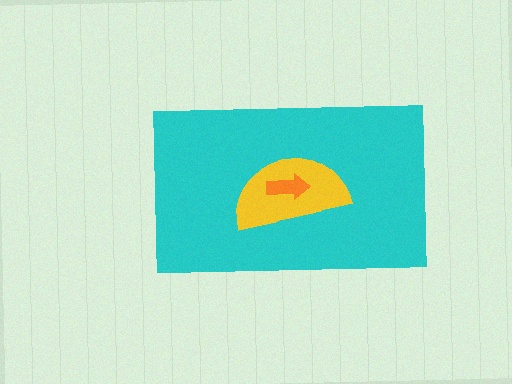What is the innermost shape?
The orange arrow.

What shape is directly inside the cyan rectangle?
The yellow semicircle.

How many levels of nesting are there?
3.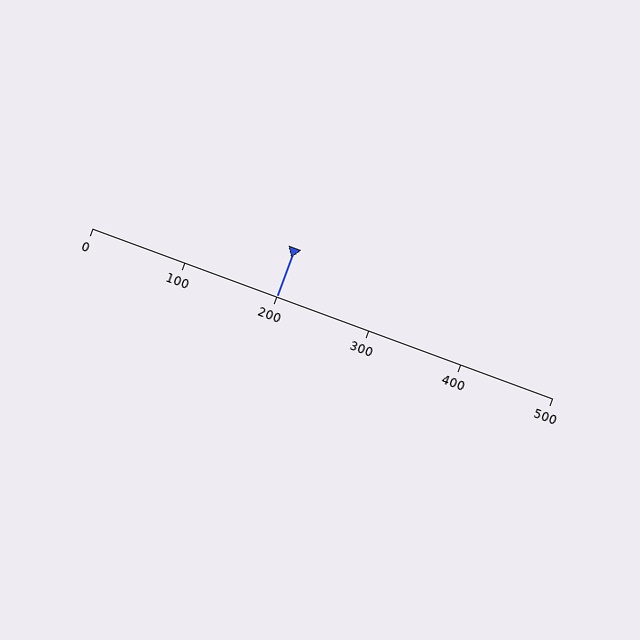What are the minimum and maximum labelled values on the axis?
The axis runs from 0 to 500.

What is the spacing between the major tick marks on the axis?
The major ticks are spaced 100 apart.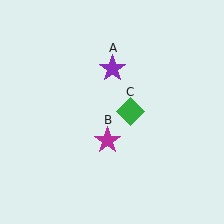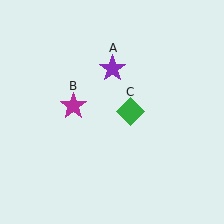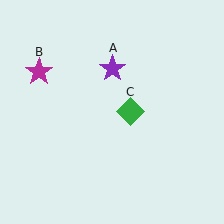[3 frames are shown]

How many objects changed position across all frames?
1 object changed position: magenta star (object B).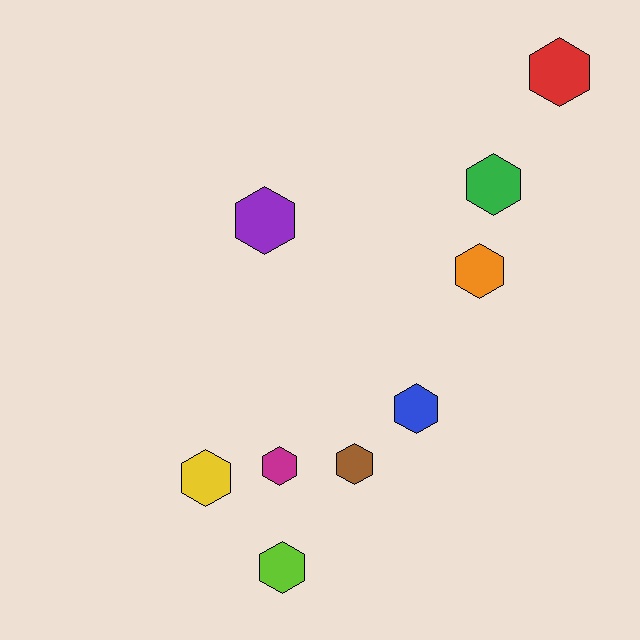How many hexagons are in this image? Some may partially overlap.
There are 9 hexagons.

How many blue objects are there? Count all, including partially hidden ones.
There is 1 blue object.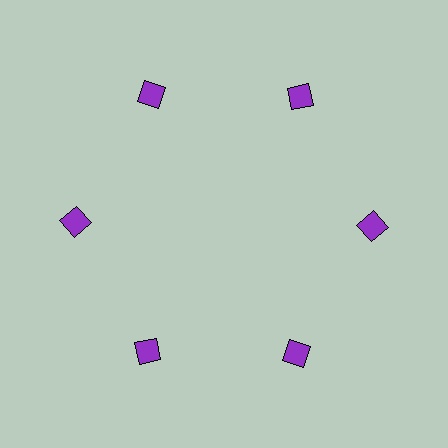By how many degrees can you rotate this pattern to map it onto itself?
The pattern maps onto itself every 60 degrees of rotation.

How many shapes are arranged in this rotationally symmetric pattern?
There are 6 shapes, arranged in 6 groups of 1.